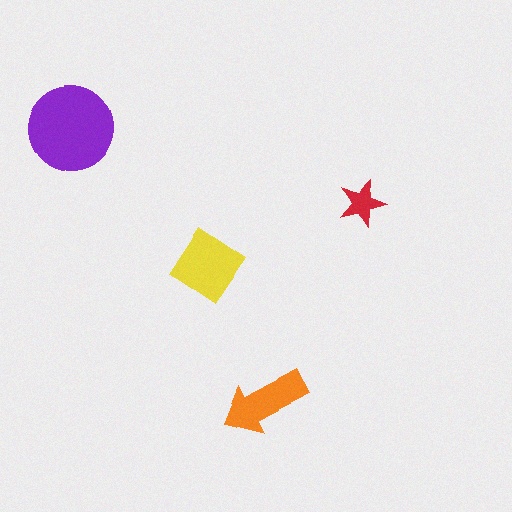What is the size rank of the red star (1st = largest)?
4th.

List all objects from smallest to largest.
The red star, the orange arrow, the yellow diamond, the purple circle.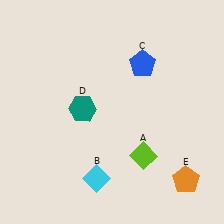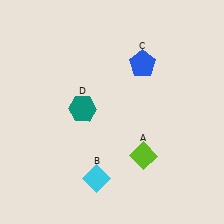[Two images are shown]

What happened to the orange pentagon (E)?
The orange pentagon (E) was removed in Image 2. It was in the bottom-right area of Image 1.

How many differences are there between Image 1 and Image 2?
There is 1 difference between the two images.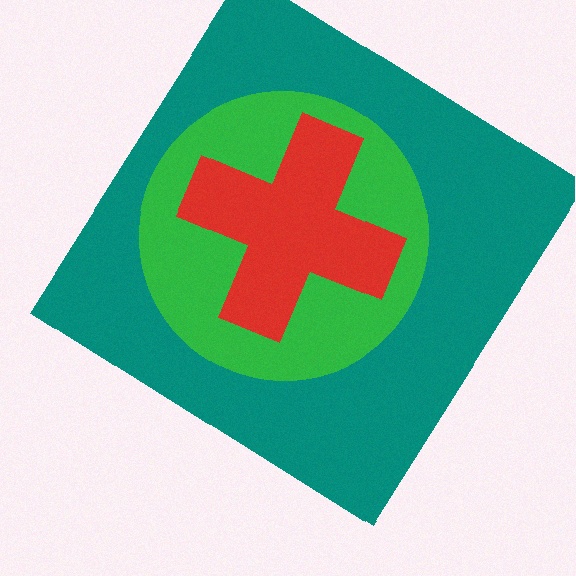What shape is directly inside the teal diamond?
The green circle.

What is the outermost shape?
The teal diamond.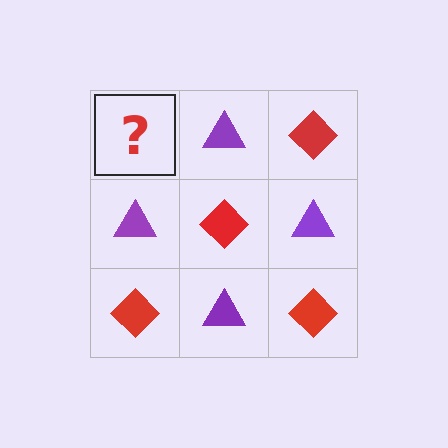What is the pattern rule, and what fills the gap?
The rule is that it alternates red diamond and purple triangle in a checkerboard pattern. The gap should be filled with a red diamond.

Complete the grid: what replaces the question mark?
The question mark should be replaced with a red diamond.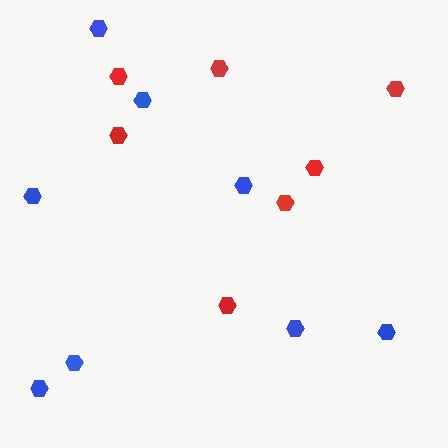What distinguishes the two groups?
There are 2 groups: one group of red hexagons (7) and one group of blue hexagons (8).